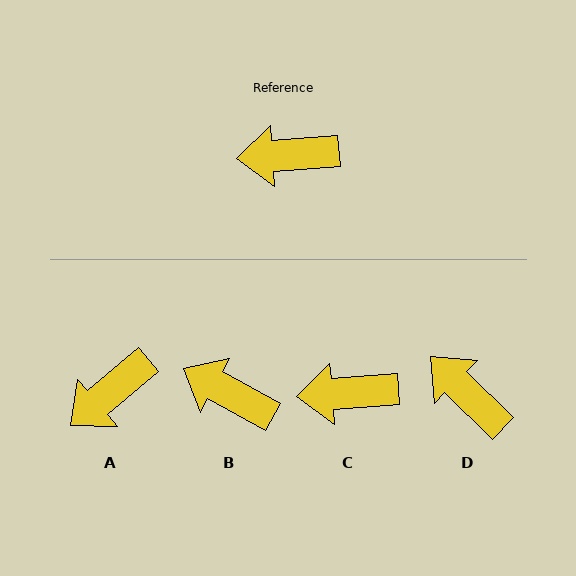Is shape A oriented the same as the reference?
No, it is off by about 36 degrees.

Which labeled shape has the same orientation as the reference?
C.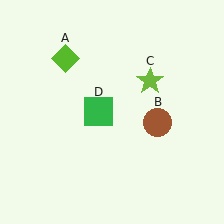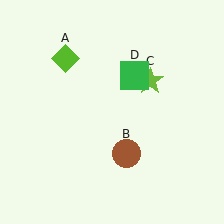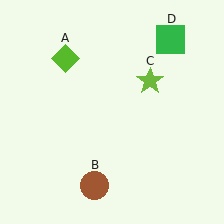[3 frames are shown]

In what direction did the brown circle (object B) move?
The brown circle (object B) moved down and to the left.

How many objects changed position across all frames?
2 objects changed position: brown circle (object B), green square (object D).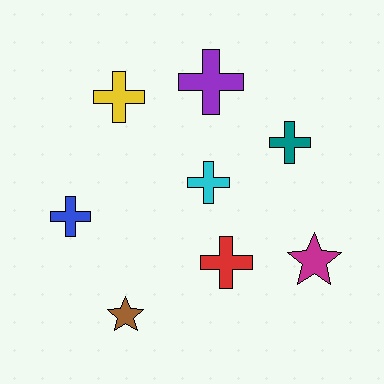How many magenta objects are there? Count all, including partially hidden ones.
There is 1 magenta object.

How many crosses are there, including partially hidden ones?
There are 6 crosses.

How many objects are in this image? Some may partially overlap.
There are 8 objects.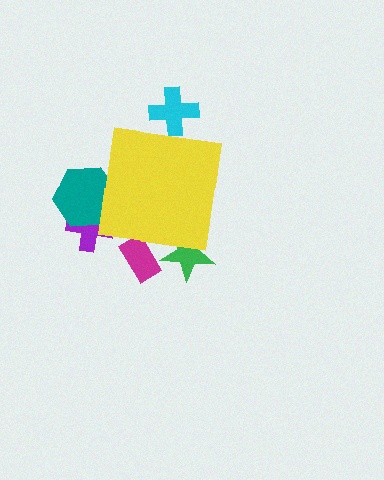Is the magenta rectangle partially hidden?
Yes, the magenta rectangle is partially hidden behind the yellow square.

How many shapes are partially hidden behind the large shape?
5 shapes are partially hidden.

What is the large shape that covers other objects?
A yellow square.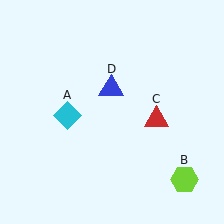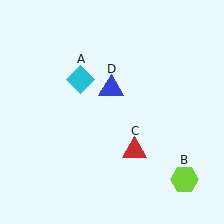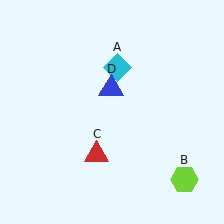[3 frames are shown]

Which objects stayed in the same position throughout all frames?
Lime hexagon (object B) and blue triangle (object D) remained stationary.